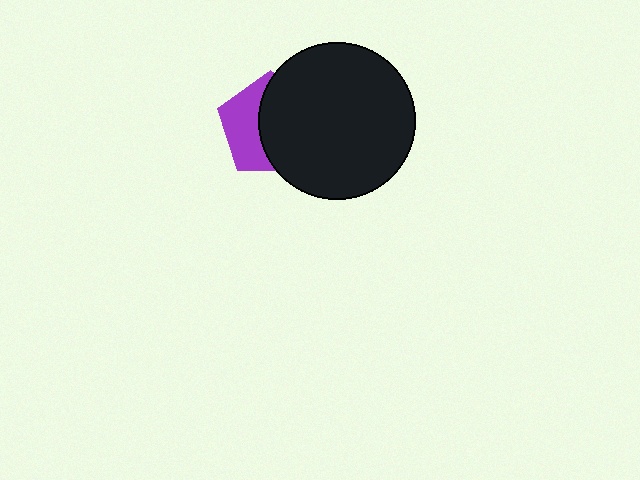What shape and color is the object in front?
The object in front is a black circle.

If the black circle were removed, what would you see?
You would see the complete purple pentagon.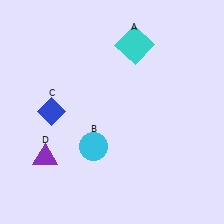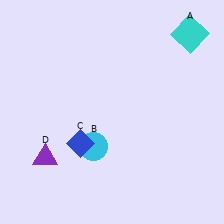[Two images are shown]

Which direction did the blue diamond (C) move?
The blue diamond (C) moved down.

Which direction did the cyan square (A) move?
The cyan square (A) moved right.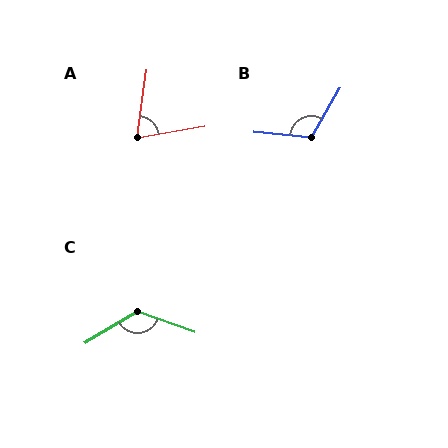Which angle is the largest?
C, at approximately 129 degrees.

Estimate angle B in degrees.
Approximately 114 degrees.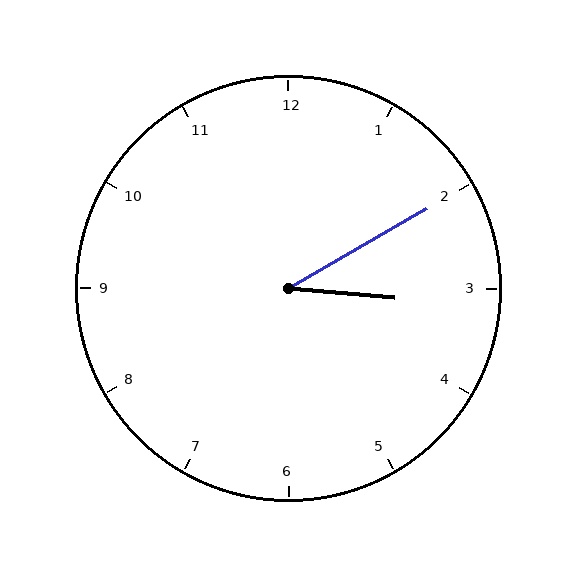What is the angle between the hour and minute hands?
Approximately 35 degrees.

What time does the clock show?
3:10.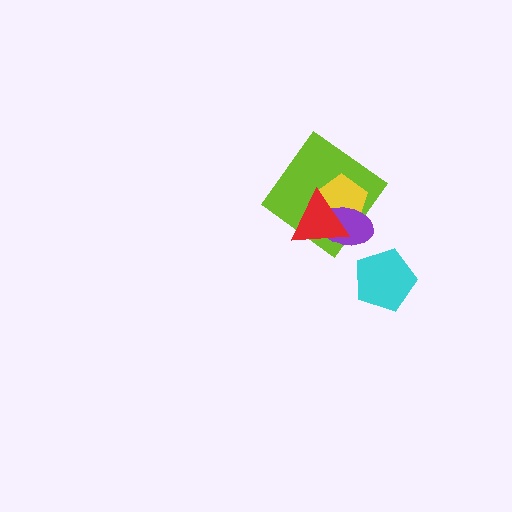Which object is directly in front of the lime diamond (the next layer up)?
The yellow pentagon is directly in front of the lime diamond.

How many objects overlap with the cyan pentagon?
0 objects overlap with the cyan pentagon.